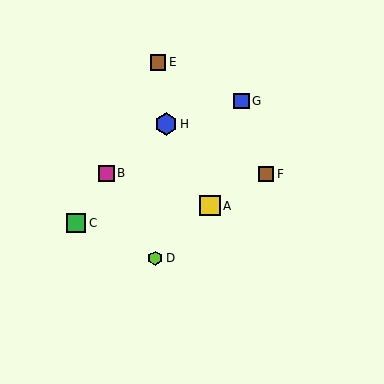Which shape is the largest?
The blue hexagon (labeled H) is the largest.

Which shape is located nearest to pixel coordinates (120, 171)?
The magenta square (labeled B) at (106, 173) is nearest to that location.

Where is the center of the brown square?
The center of the brown square is at (266, 174).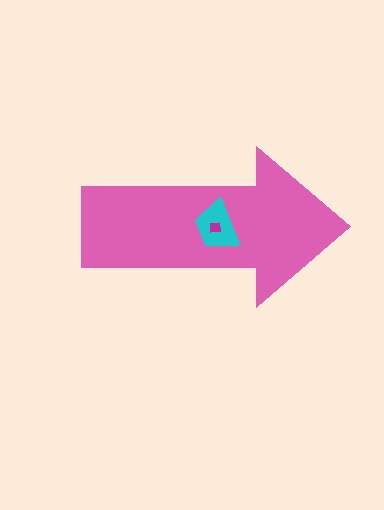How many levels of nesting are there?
3.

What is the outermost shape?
The pink arrow.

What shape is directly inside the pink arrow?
The cyan trapezoid.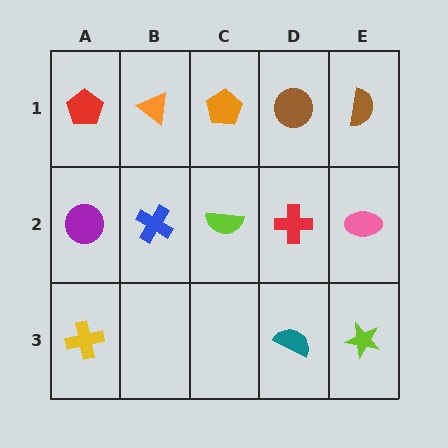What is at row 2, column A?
A purple circle.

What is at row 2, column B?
A blue cross.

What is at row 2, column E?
A pink ellipse.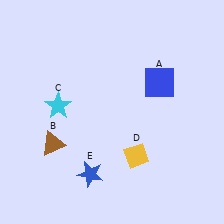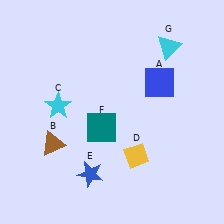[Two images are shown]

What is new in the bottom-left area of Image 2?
A teal square (F) was added in the bottom-left area of Image 2.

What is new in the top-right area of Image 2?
A cyan triangle (G) was added in the top-right area of Image 2.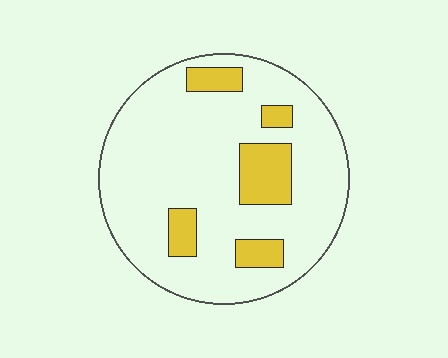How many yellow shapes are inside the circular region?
5.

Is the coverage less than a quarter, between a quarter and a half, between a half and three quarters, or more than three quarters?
Less than a quarter.